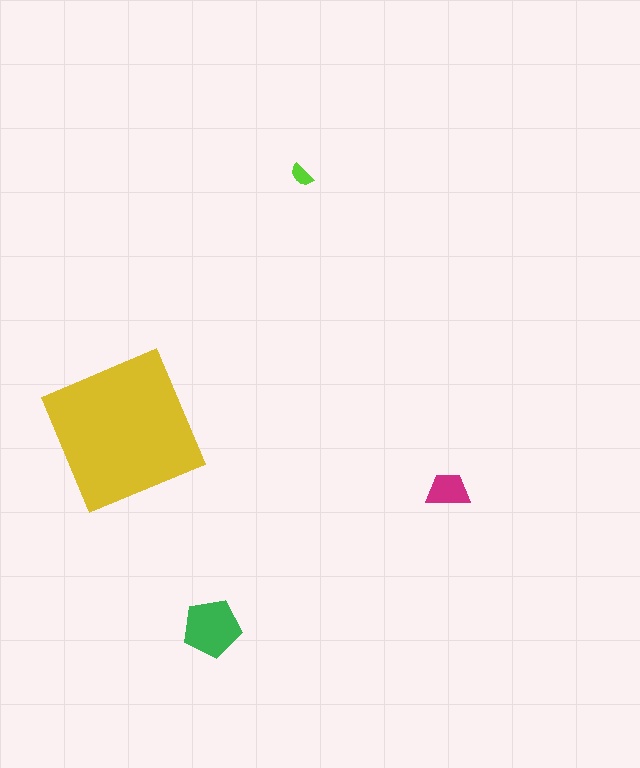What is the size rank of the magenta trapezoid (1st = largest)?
3rd.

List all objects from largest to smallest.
The yellow square, the green pentagon, the magenta trapezoid, the lime semicircle.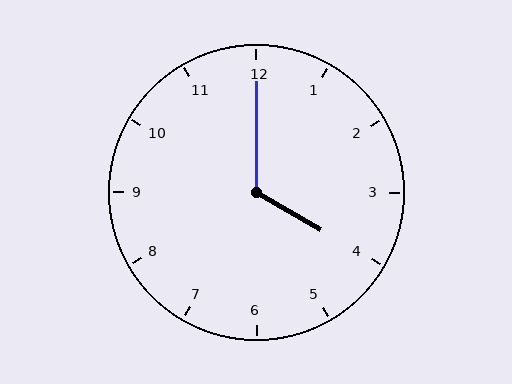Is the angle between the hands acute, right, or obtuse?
It is obtuse.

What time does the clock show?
4:00.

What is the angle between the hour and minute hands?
Approximately 120 degrees.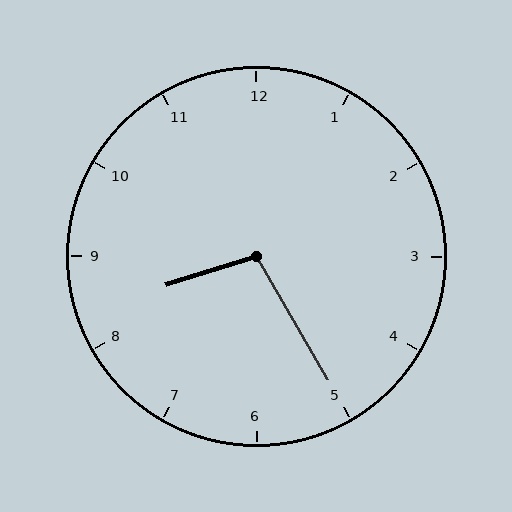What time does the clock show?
8:25.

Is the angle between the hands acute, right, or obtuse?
It is obtuse.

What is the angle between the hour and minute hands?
Approximately 102 degrees.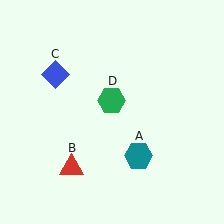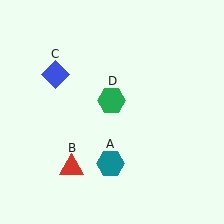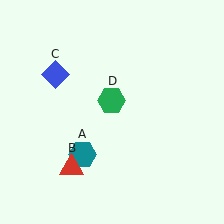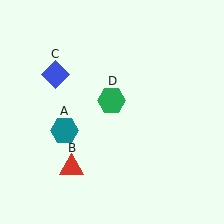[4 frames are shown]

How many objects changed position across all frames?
1 object changed position: teal hexagon (object A).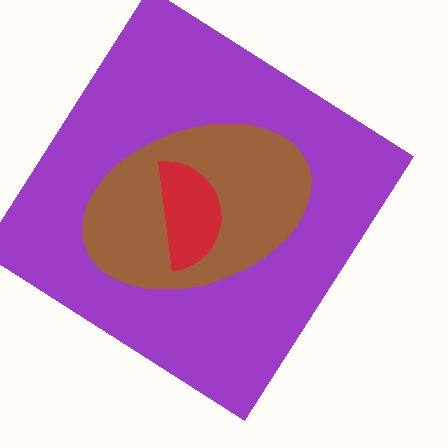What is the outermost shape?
The purple diamond.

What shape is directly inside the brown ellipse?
The red semicircle.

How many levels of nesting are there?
3.